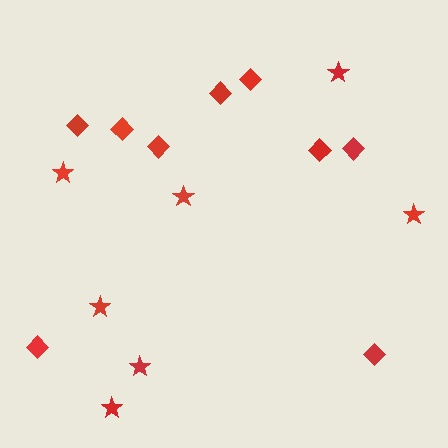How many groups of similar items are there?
There are 2 groups: one group of stars (7) and one group of diamonds (9).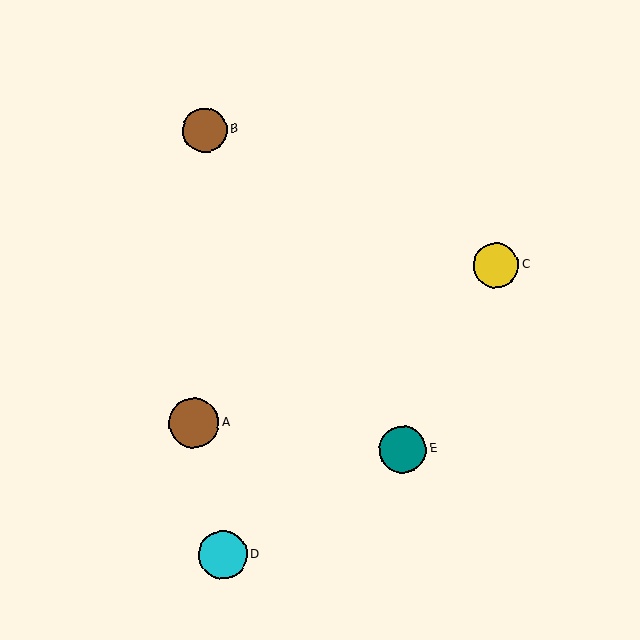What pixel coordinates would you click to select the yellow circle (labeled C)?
Click at (496, 265) to select the yellow circle C.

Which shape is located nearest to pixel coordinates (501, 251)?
The yellow circle (labeled C) at (496, 265) is nearest to that location.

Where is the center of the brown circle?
The center of the brown circle is at (194, 423).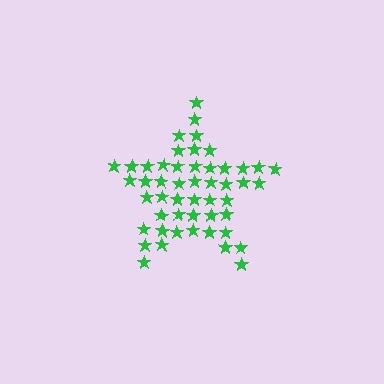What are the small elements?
The small elements are stars.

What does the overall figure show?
The overall figure shows a star.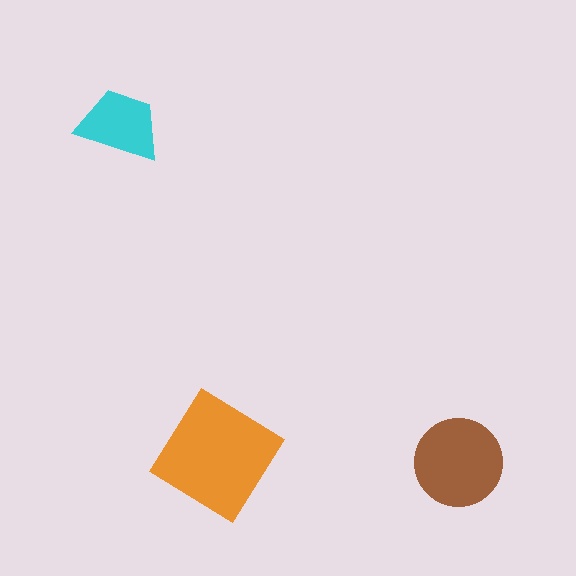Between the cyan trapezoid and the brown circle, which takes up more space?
The brown circle.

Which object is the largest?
The orange diamond.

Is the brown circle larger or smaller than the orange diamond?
Smaller.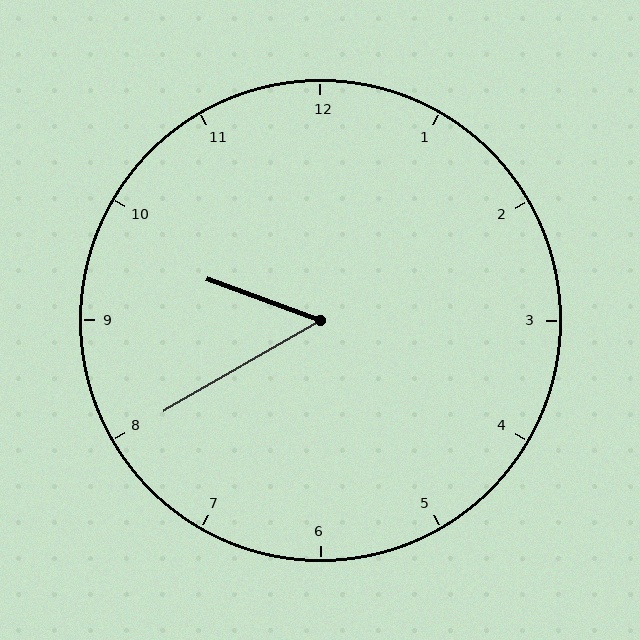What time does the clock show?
9:40.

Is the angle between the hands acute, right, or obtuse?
It is acute.